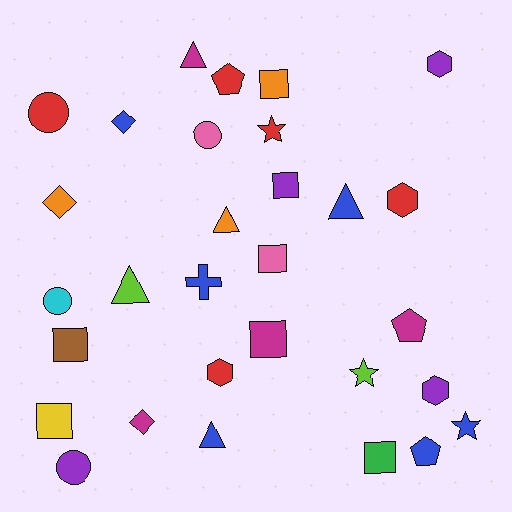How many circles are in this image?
There are 4 circles.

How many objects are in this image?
There are 30 objects.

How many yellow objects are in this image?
There is 1 yellow object.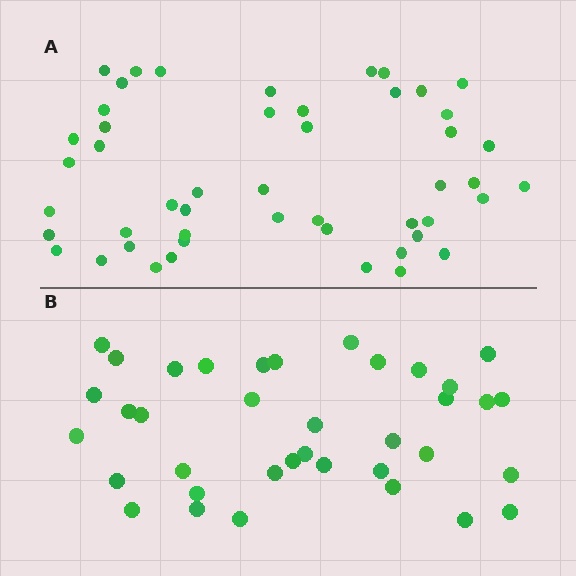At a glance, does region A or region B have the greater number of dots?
Region A (the top region) has more dots.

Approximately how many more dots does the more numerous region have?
Region A has roughly 12 or so more dots than region B.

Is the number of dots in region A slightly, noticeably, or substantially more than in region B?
Region A has noticeably more, but not dramatically so. The ratio is roughly 1.3 to 1.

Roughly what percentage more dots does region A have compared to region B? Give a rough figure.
About 30% more.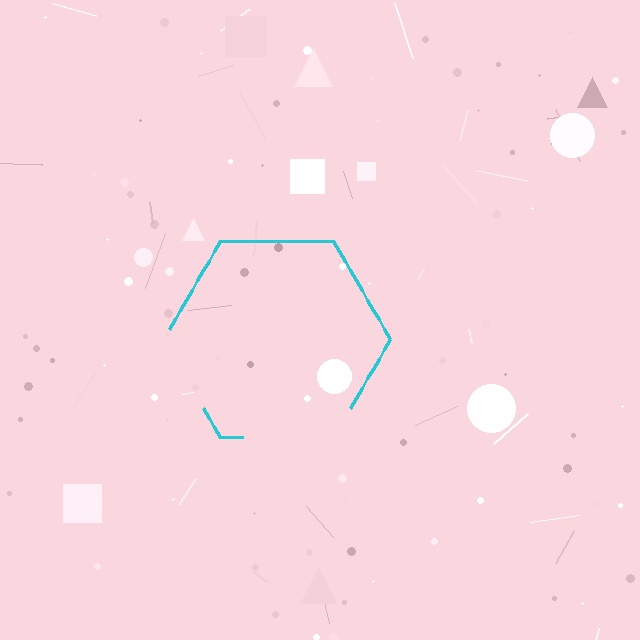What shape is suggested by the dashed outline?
The dashed outline suggests a hexagon.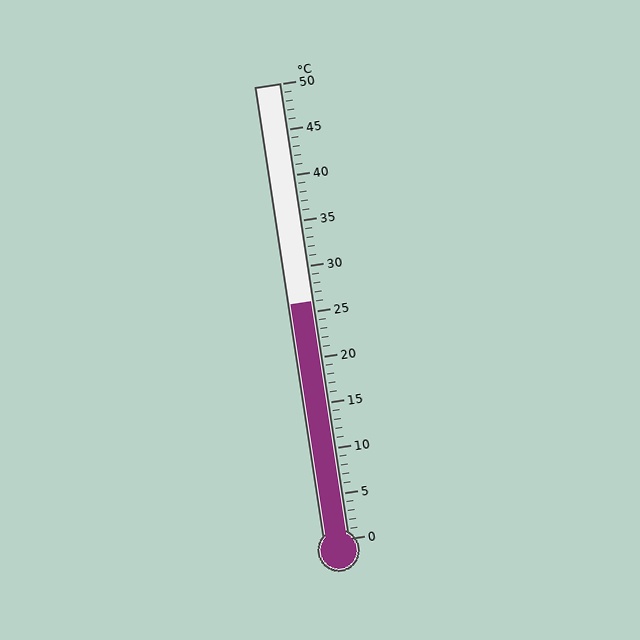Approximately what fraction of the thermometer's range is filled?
The thermometer is filled to approximately 50% of its range.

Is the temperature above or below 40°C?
The temperature is below 40°C.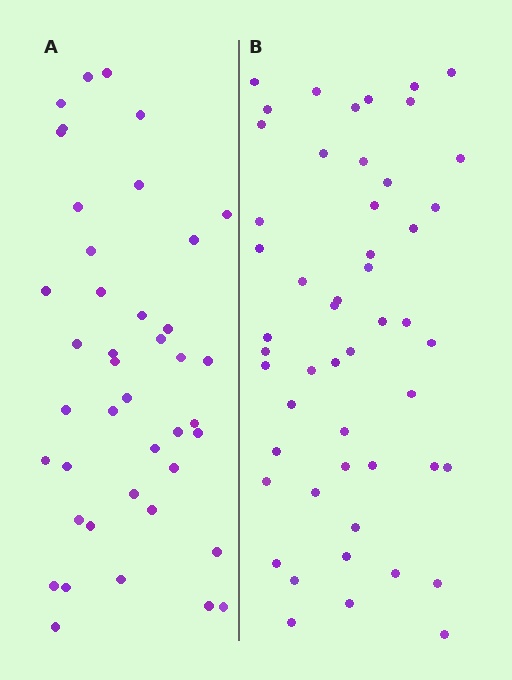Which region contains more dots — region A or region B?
Region B (the right region) has more dots.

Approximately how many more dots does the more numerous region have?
Region B has roughly 8 or so more dots than region A.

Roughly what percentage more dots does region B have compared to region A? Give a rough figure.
About 20% more.